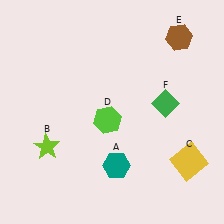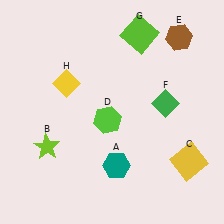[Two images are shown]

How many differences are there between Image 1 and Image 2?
There are 2 differences between the two images.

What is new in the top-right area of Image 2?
A lime square (G) was added in the top-right area of Image 2.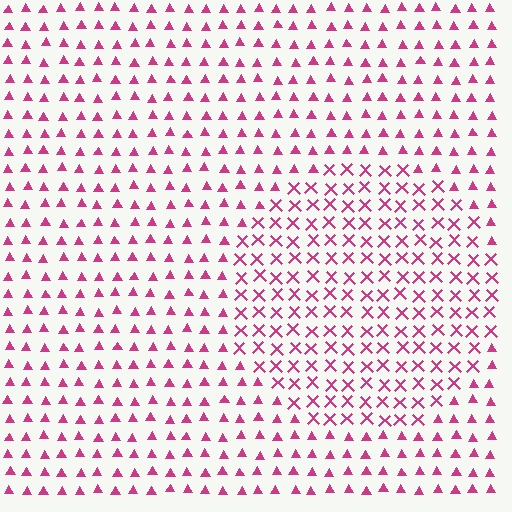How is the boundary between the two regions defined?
The boundary is defined by a change in element shape: X marks inside vs. triangles outside. All elements share the same color and spacing.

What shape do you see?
I see a circle.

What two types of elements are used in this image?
The image uses X marks inside the circle region and triangles outside it.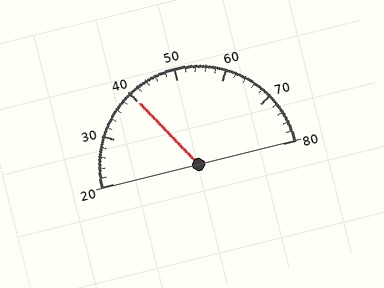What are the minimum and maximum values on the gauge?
The gauge ranges from 20 to 80.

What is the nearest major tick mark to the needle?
The nearest major tick mark is 40.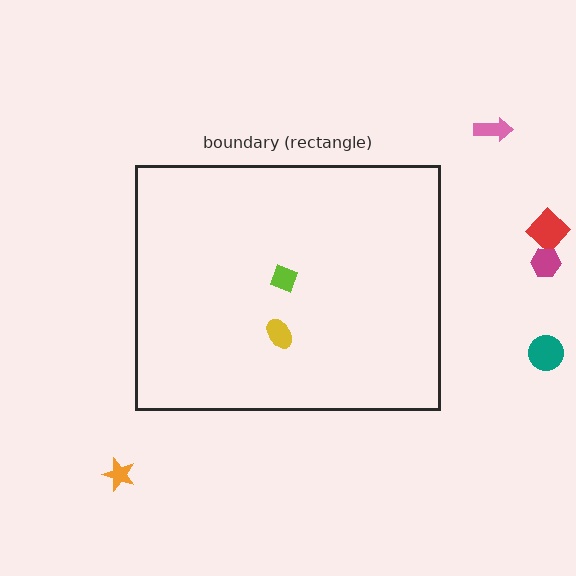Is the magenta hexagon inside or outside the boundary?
Outside.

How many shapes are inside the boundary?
2 inside, 5 outside.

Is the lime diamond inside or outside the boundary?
Inside.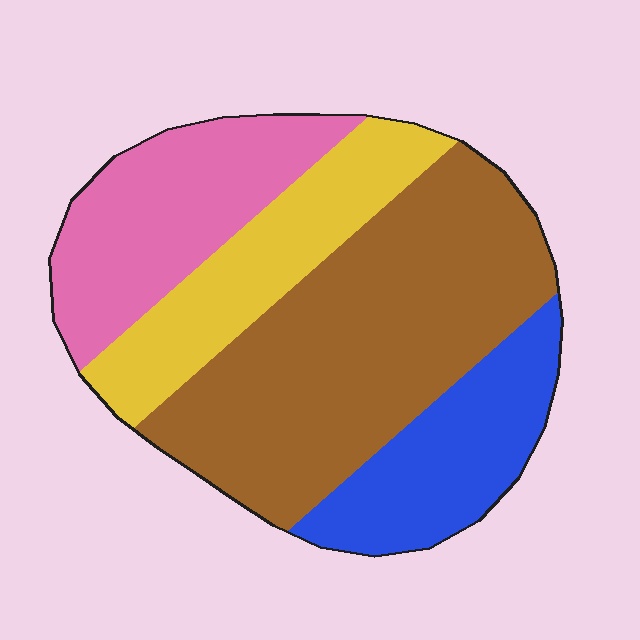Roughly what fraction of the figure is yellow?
Yellow takes up about one fifth (1/5) of the figure.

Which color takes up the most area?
Brown, at roughly 45%.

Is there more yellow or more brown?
Brown.